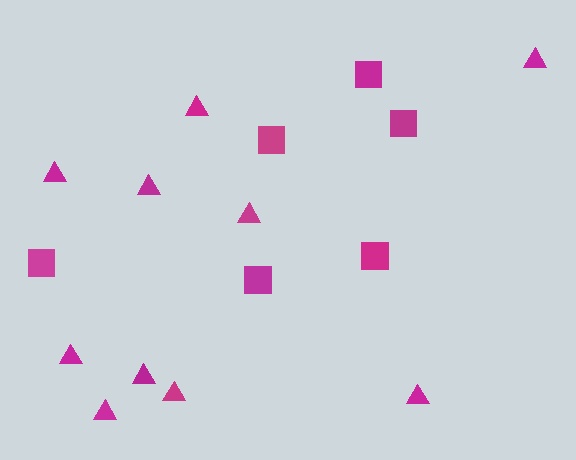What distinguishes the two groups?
There are 2 groups: one group of triangles (10) and one group of squares (6).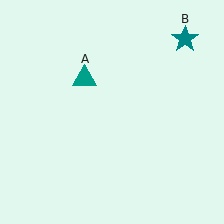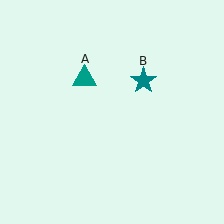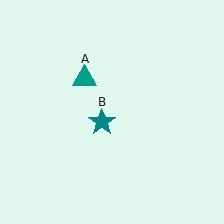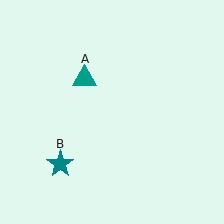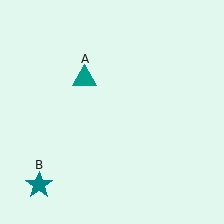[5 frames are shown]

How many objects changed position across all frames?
1 object changed position: teal star (object B).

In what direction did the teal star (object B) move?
The teal star (object B) moved down and to the left.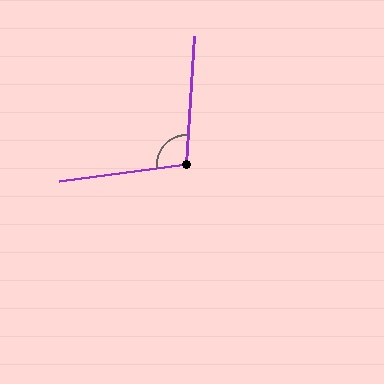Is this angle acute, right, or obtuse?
It is obtuse.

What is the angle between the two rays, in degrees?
Approximately 101 degrees.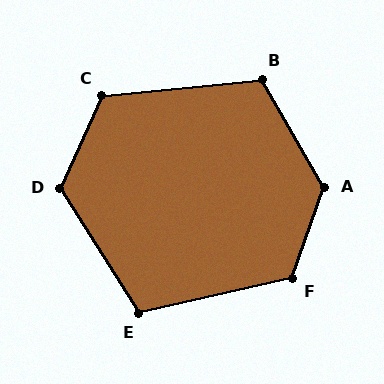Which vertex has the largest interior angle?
A, at approximately 131 degrees.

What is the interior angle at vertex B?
Approximately 114 degrees (obtuse).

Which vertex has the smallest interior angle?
E, at approximately 109 degrees.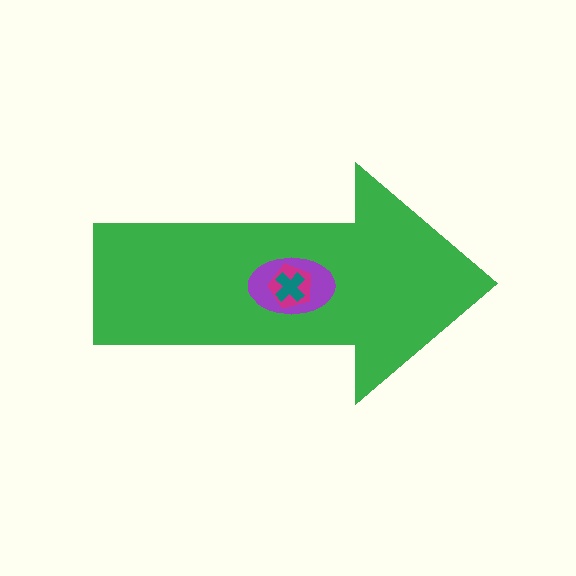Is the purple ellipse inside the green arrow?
Yes.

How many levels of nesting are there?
4.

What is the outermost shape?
The green arrow.